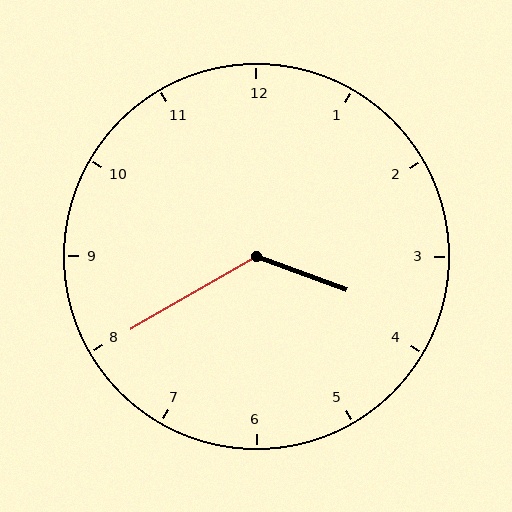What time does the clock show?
3:40.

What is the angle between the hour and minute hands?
Approximately 130 degrees.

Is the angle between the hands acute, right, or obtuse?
It is obtuse.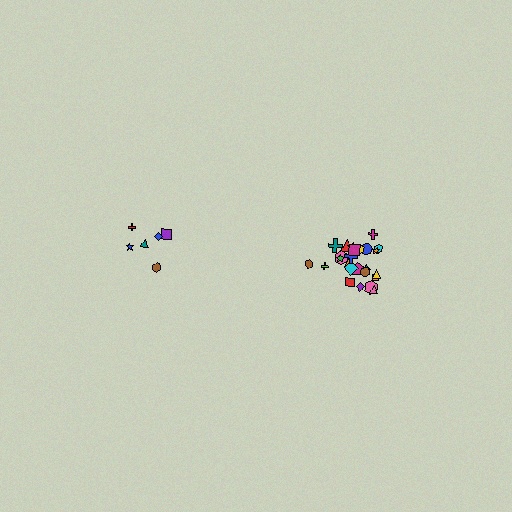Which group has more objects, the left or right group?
The right group.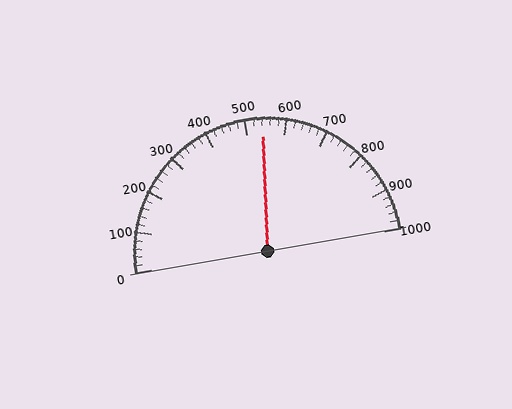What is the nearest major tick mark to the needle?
The nearest major tick mark is 500.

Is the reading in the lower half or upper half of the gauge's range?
The reading is in the upper half of the range (0 to 1000).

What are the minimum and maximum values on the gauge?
The gauge ranges from 0 to 1000.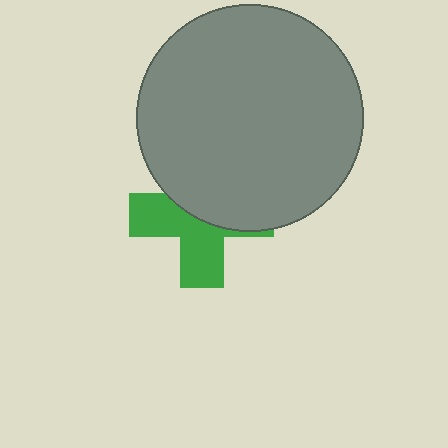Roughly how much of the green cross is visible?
About half of it is visible (roughly 50%).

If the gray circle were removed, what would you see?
You would see the complete green cross.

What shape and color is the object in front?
The object in front is a gray circle.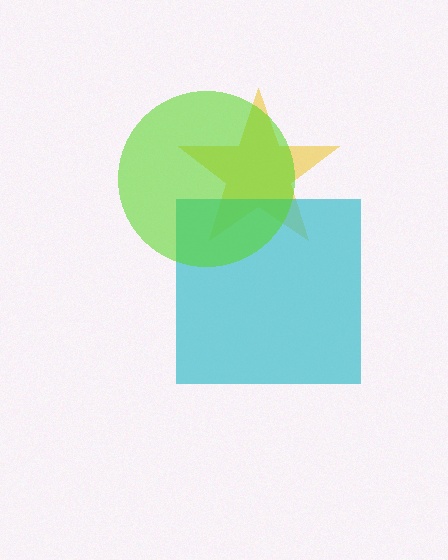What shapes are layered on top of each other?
The layered shapes are: a yellow star, a cyan square, a lime circle.